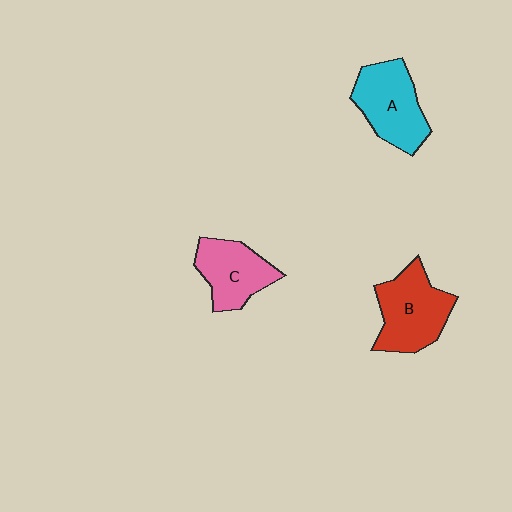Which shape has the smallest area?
Shape C (pink).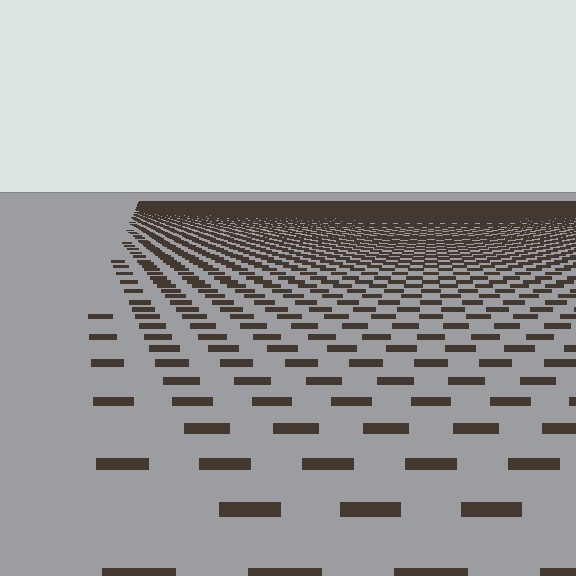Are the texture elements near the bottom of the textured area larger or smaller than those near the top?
Larger. Near the bottom, elements are closer to the viewer and appear at a bigger on-screen size.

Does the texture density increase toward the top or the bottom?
Density increases toward the top.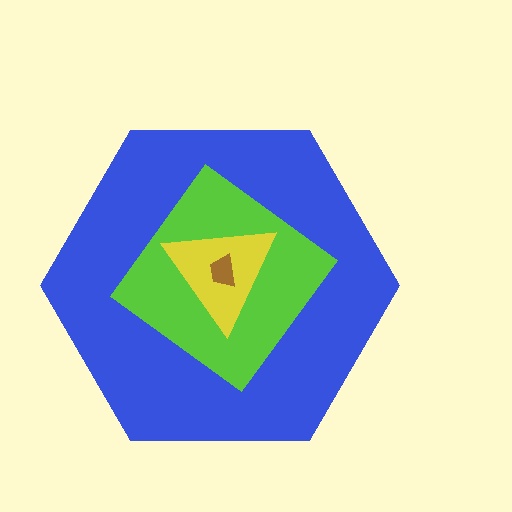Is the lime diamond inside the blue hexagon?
Yes.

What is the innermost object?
The brown trapezoid.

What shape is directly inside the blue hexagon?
The lime diamond.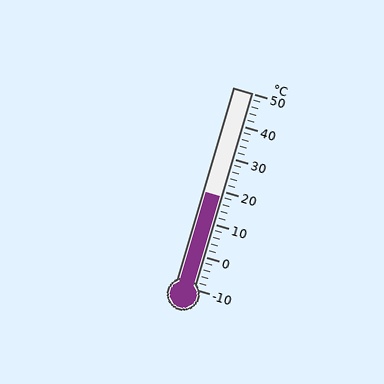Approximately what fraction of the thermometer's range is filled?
The thermometer is filled to approximately 45% of its range.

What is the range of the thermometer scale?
The thermometer scale ranges from -10°C to 50°C.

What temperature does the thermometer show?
The thermometer shows approximately 18°C.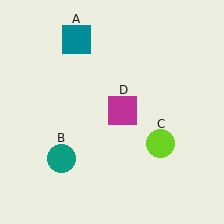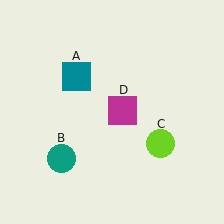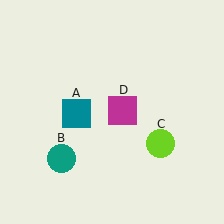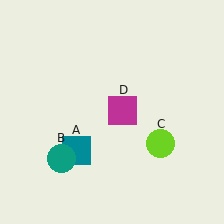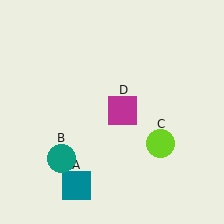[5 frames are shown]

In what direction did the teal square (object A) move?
The teal square (object A) moved down.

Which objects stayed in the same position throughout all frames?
Teal circle (object B) and lime circle (object C) and magenta square (object D) remained stationary.